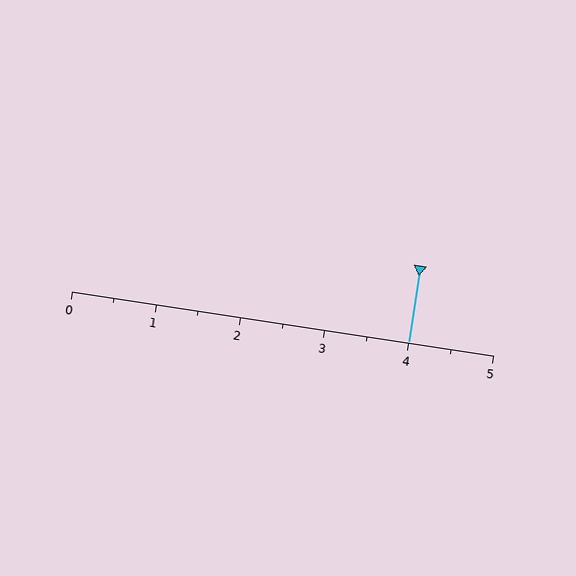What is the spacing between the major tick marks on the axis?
The major ticks are spaced 1 apart.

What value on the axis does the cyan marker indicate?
The marker indicates approximately 4.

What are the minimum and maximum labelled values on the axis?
The axis runs from 0 to 5.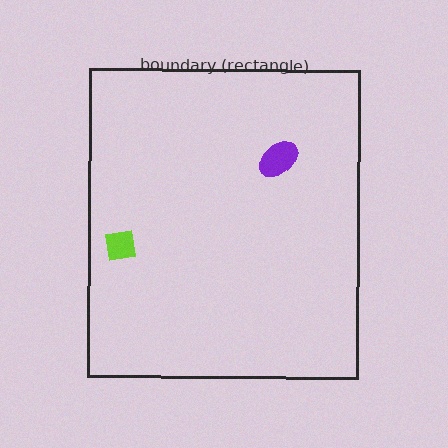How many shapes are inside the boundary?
2 inside, 0 outside.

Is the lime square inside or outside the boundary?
Inside.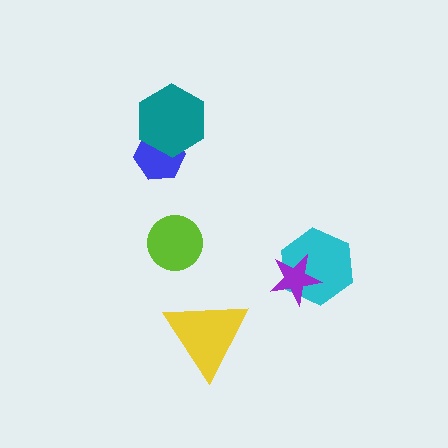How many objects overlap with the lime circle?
0 objects overlap with the lime circle.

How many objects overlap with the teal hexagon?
1 object overlaps with the teal hexagon.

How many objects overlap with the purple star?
1 object overlaps with the purple star.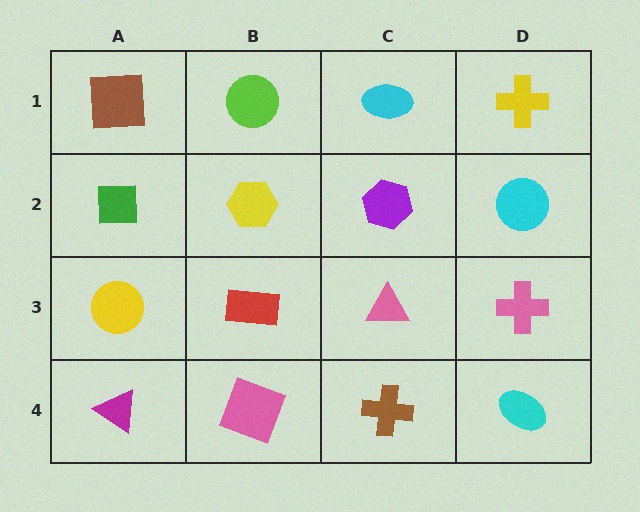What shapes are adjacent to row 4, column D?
A pink cross (row 3, column D), a brown cross (row 4, column C).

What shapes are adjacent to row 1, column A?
A green square (row 2, column A), a lime circle (row 1, column B).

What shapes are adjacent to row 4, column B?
A red rectangle (row 3, column B), a magenta triangle (row 4, column A), a brown cross (row 4, column C).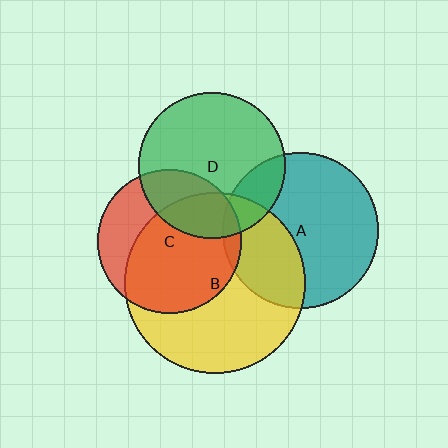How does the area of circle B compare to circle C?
Approximately 1.6 times.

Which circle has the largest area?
Circle B (yellow).